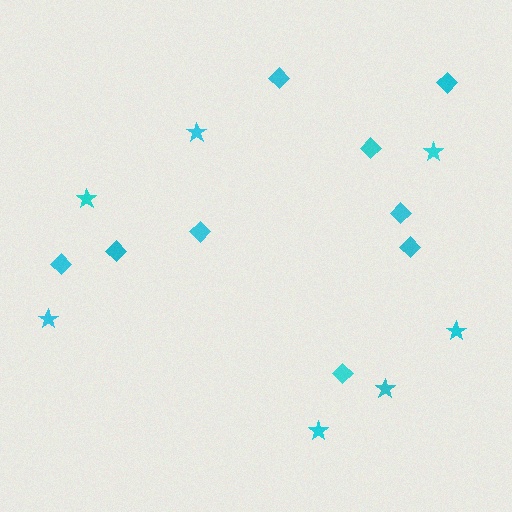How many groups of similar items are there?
There are 2 groups: one group of diamonds (9) and one group of stars (7).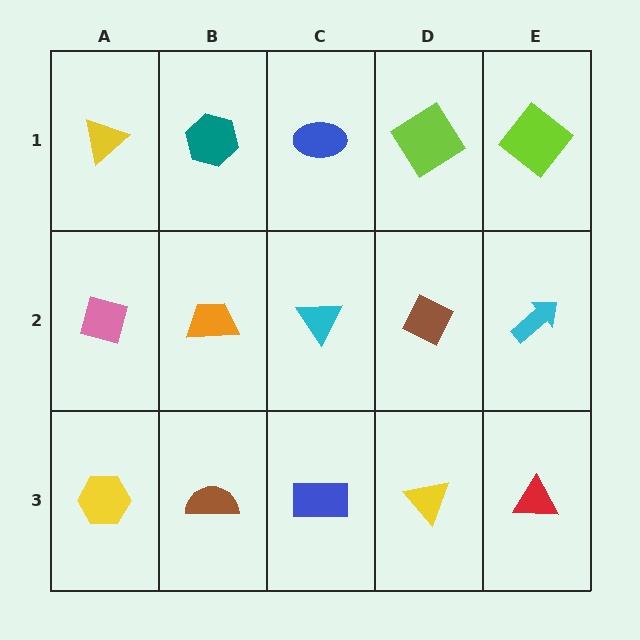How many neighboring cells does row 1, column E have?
2.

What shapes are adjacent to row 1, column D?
A brown diamond (row 2, column D), a blue ellipse (row 1, column C), a lime diamond (row 1, column E).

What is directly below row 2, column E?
A red triangle.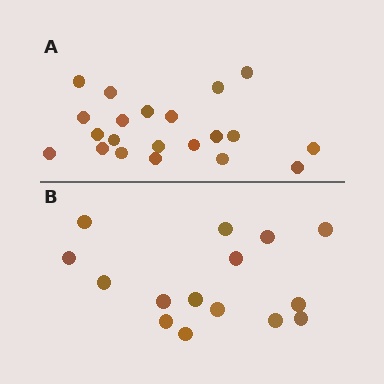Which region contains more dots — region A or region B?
Region A (the top region) has more dots.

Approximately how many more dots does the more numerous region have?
Region A has about 6 more dots than region B.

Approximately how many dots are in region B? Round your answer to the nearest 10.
About 20 dots. (The exact count is 15, which rounds to 20.)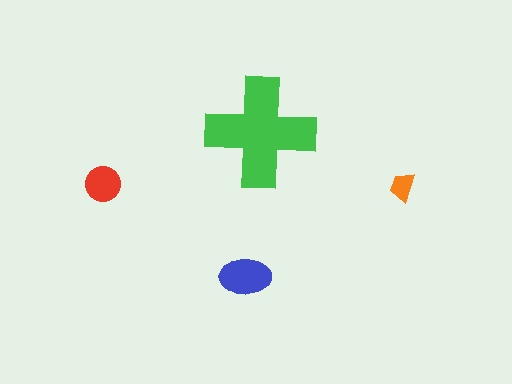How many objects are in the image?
There are 4 objects in the image.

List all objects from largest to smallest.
The green cross, the blue ellipse, the red circle, the orange trapezoid.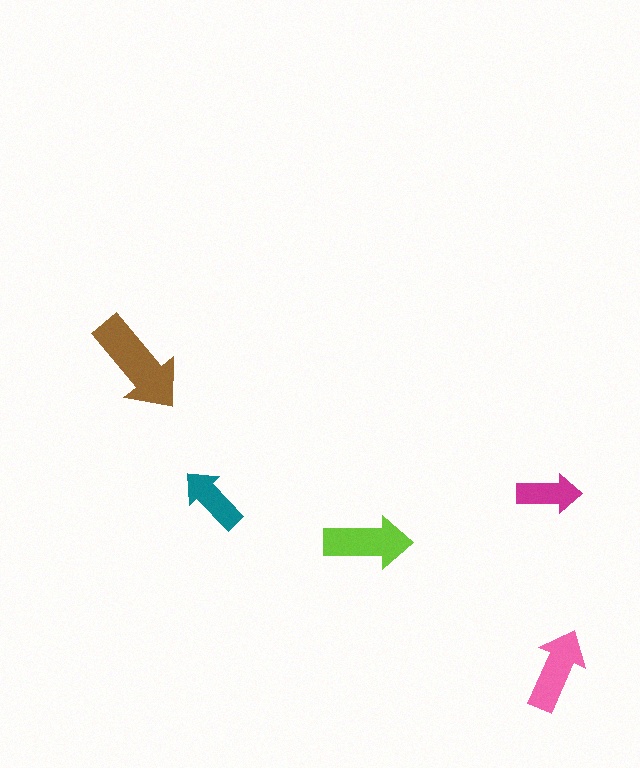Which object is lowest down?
The pink arrow is bottommost.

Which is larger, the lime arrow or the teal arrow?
The lime one.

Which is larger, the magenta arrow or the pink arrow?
The pink one.